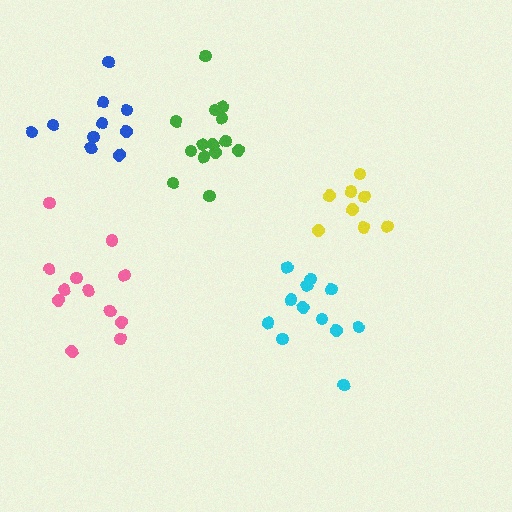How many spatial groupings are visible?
There are 5 spatial groupings.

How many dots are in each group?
Group 1: 8 dots, Group 2: 14 dots, Group 3: 12 dots, Group 4: 12 dots, Group 5: 10 dots (56 total).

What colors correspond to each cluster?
The clusters are colored: yellow, green, cyan, pink, blue.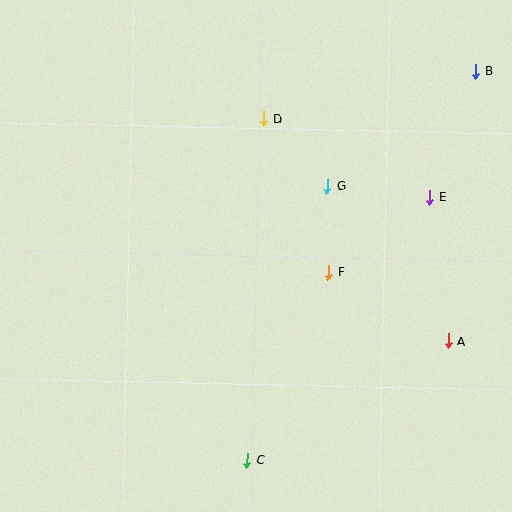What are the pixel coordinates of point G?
Point G is at (327, 186).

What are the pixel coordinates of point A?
Point A is at (449, 341).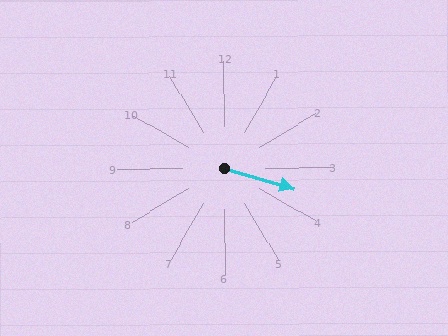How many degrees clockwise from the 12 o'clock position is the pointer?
Approximately 106 degrees.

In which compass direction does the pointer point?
East.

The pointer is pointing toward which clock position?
Roughly 4 o'clock.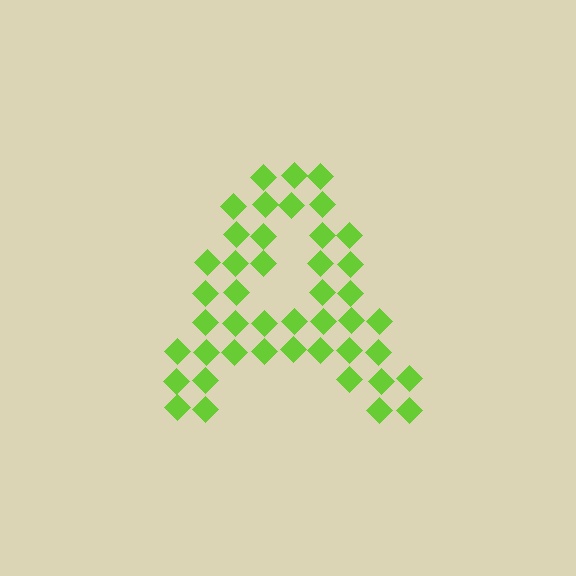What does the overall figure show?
The overall figure shows the letter A.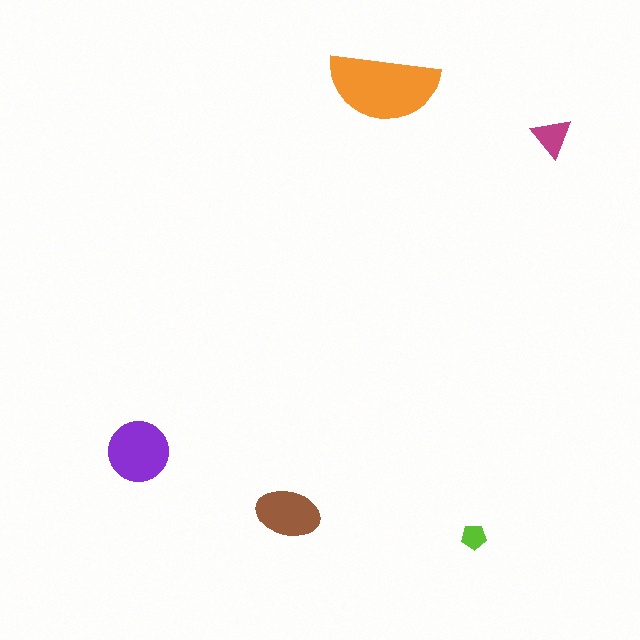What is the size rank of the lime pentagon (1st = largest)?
5th.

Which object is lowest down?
The lime pentagon is bottommost.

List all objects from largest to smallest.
The orange semicircle, the purple circle, the brown ellipse, the magenta triangle, the lime pentagon.